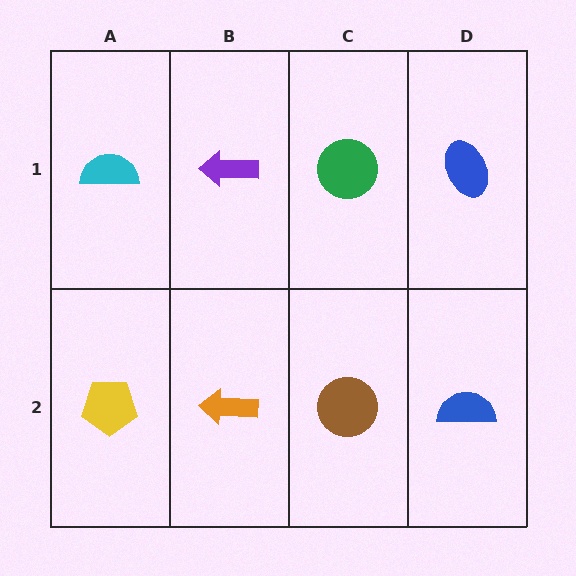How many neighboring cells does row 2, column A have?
2.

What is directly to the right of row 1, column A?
A purple arrow.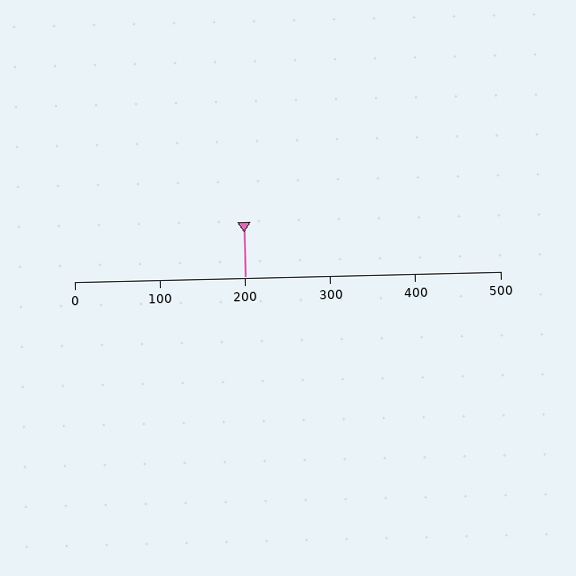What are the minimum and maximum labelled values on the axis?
The axis runs from 0 to 500.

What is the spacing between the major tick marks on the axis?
The major ticks are spaced 100 apart.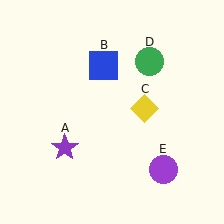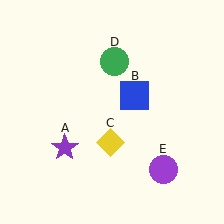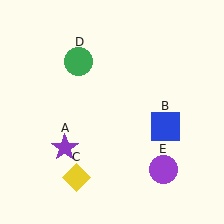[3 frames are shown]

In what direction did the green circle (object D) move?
The green circle (object D) moved left.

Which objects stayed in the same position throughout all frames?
Purple star (object A) and purple circle (object E) remained stationary.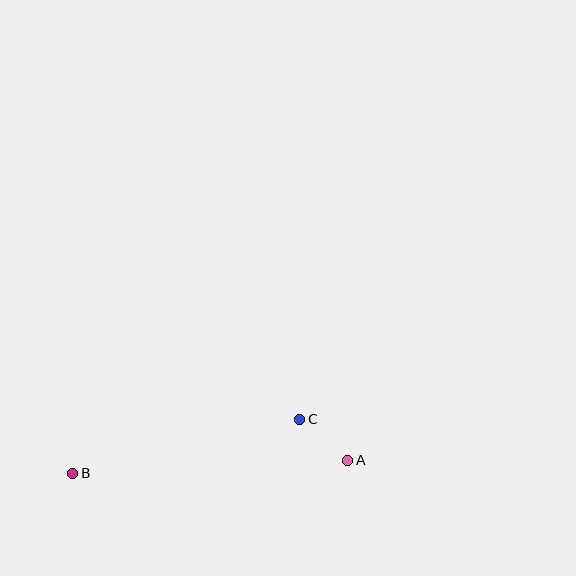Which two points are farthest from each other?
Points A and B are farthest from each other.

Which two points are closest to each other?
Points A and C are closest to each other.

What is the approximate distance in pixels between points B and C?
The distance between B and C is approximately 234 pixels.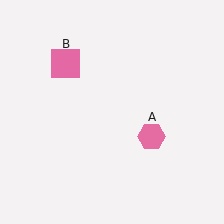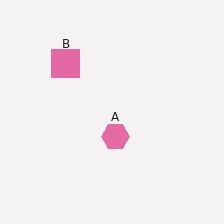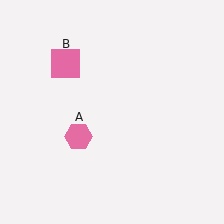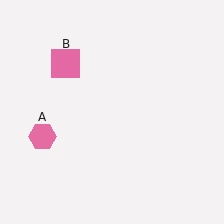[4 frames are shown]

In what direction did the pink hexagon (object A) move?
The pink hexagon (object A) moved left.